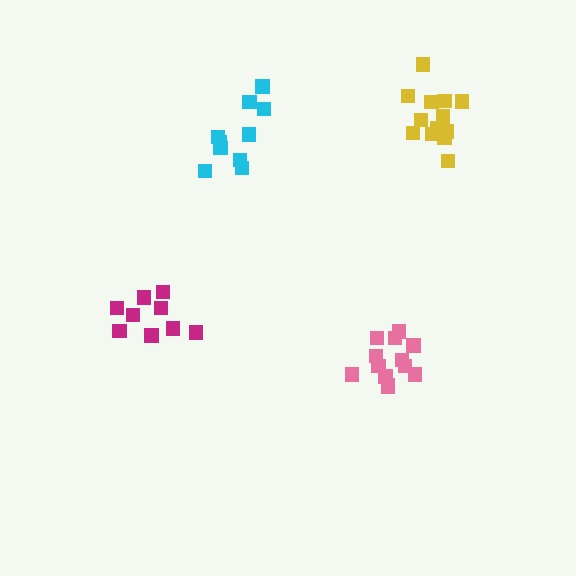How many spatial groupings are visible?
There are 4 spatial groupings.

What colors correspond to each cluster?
The clusters are colored: magenta, pink, yellow, cyan.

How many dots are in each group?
Group 1: 9 dots, Group 2: 13 dots, Group 3: 13 dots, Group 4: 10 dots (45 total).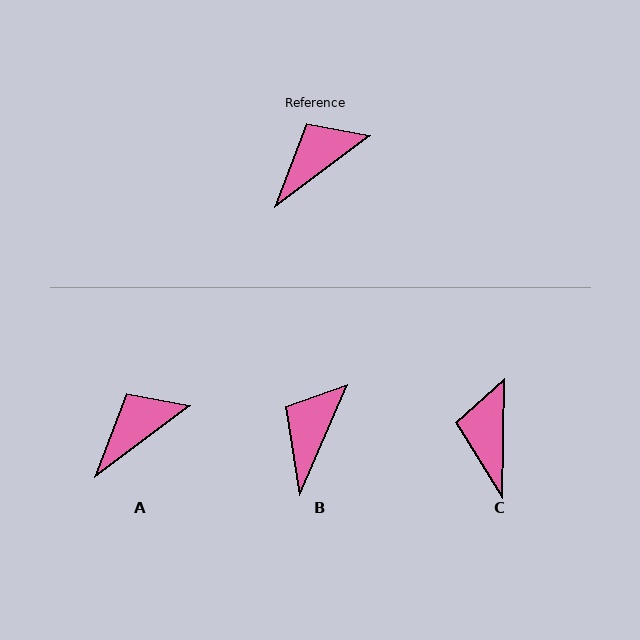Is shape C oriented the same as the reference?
No, it is off by about 53 degrees.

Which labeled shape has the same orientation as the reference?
A.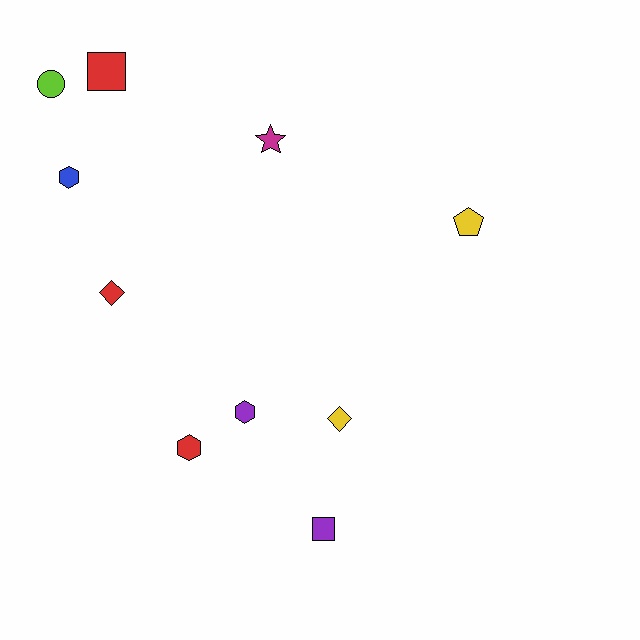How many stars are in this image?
There is 1 star.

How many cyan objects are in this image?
There are no cyan objects.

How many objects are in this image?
There are 10 objects.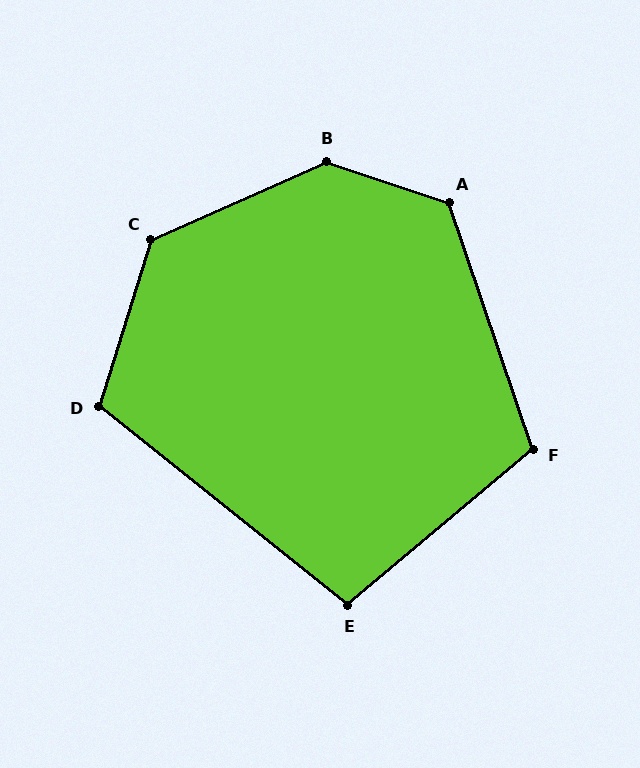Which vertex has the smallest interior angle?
E, at approximately 101 degrees.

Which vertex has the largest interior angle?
B, at approximately 137 degrees.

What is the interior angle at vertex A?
Approximately 127 degrees (obtuse).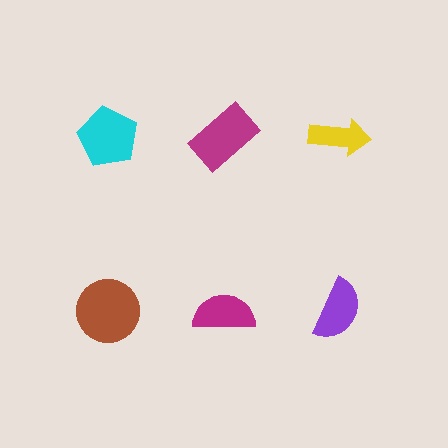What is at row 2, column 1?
A brown circle.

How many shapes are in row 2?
3 shapes.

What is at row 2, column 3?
A purple semicircle.